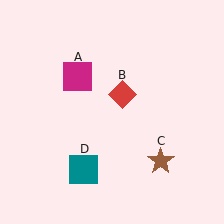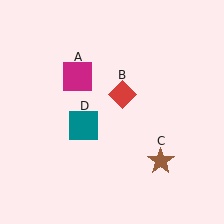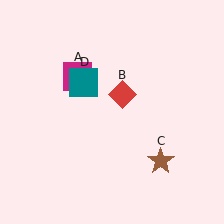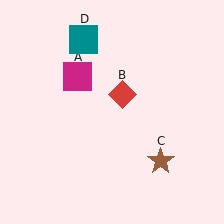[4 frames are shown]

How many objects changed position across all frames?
1 object changed position: teal square (object D).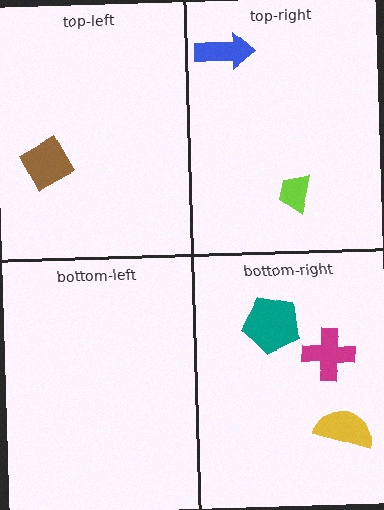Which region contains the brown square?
The top-left region.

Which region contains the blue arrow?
The top-right region.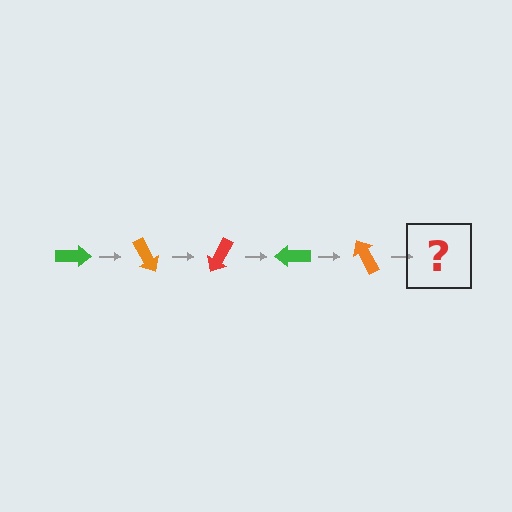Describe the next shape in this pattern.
It should be a red arrow, rotated 300 degrees from the start.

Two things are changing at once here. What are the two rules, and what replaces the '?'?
The two rules are that it rotates 60 degrees each step and the color cycles through green, orange, and red. The '?' should be a red arrow, rotated 300 degrees from the start.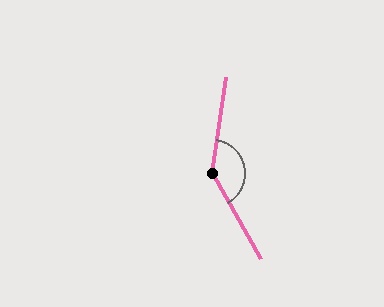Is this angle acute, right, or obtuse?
It is obtuse.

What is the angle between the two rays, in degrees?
Approximately 142 degrees.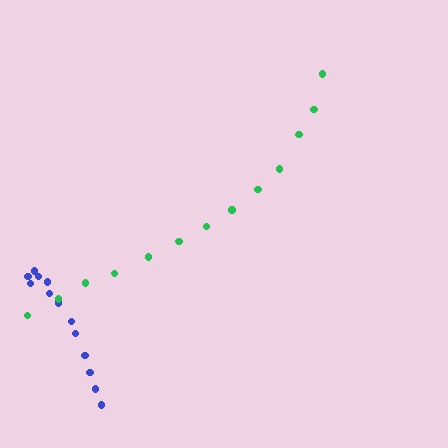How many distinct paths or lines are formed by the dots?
There are 2 distinct paths.